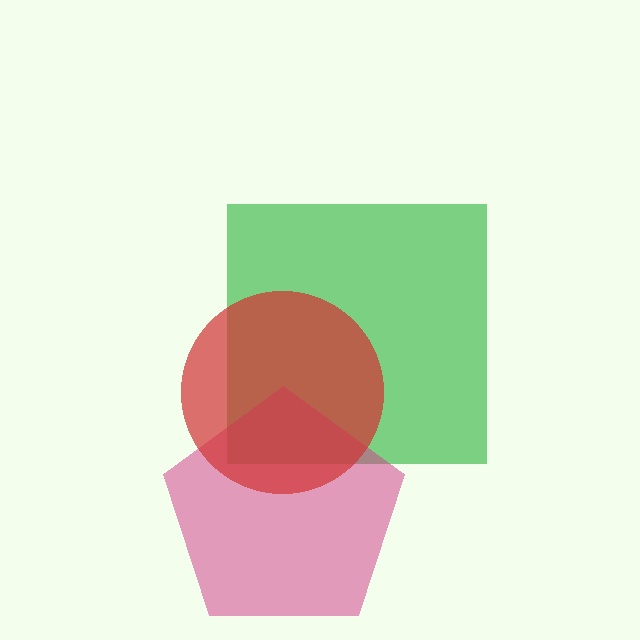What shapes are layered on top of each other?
The layered shapes are: a green square, a magenta pentagon, a red circle.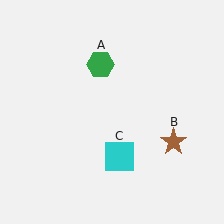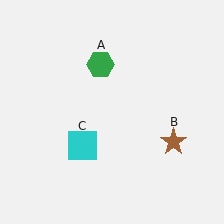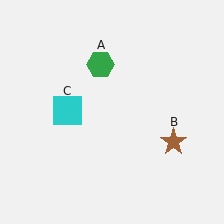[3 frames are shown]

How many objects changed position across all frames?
1 object changed position: cyan square (object C).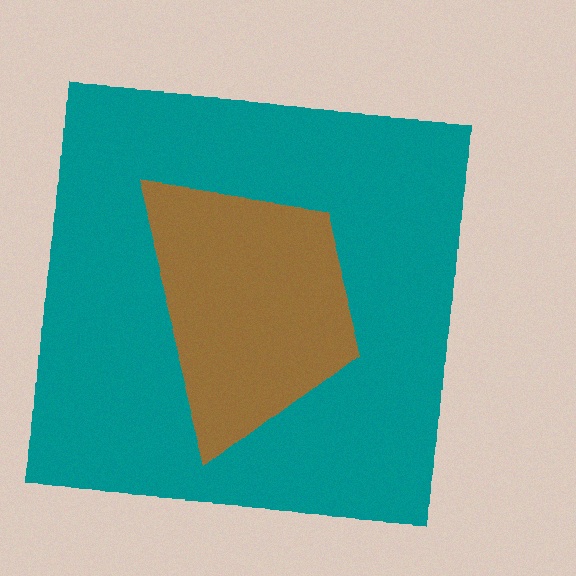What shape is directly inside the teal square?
The brown trapezoid.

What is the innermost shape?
The brown trapezoid.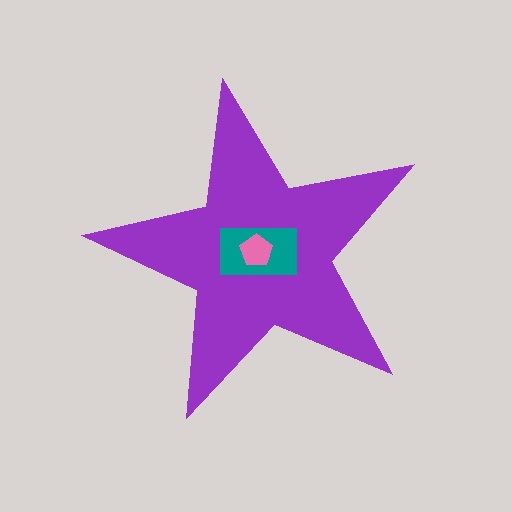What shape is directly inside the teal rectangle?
The pink pentagon.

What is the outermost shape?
The purple star.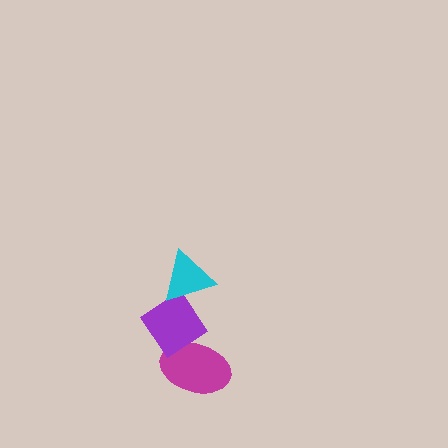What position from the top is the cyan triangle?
The cyan triangle is 1st from the top.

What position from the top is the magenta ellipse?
The magenta ellipse is 3rd from the top.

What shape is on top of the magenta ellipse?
The purple diamond is on top of the magenta ellipse.